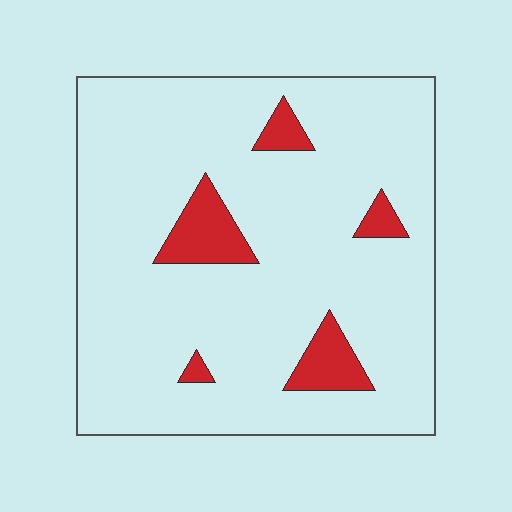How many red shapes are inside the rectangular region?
5.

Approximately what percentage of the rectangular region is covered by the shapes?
Approximately 10%.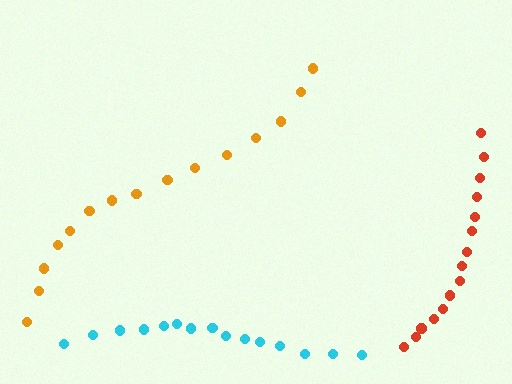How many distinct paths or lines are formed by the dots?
There are 3 distinct paths.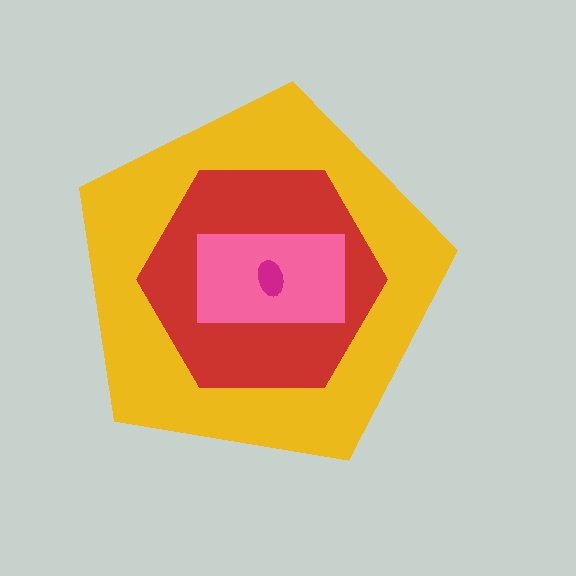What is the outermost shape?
The yellow pentagon.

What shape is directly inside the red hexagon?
The pink rectangle.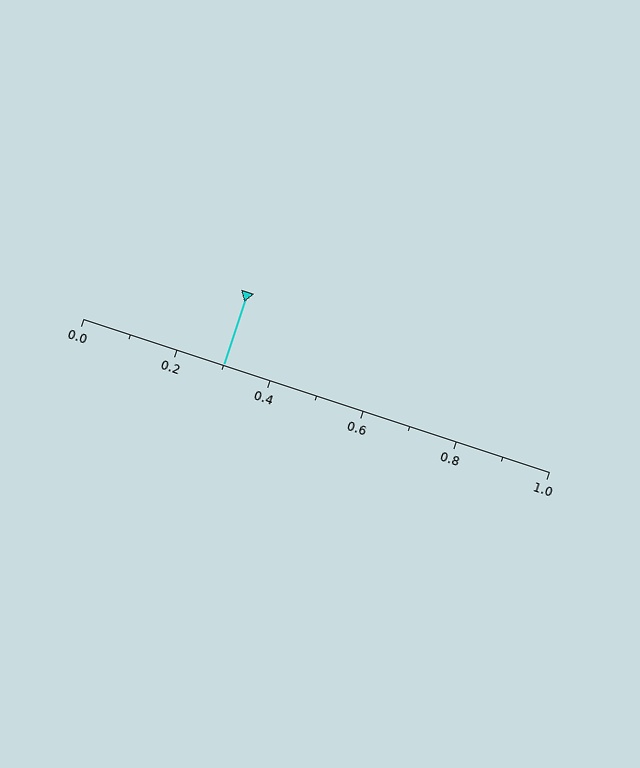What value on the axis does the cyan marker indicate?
The marker indicates approximately 0.3.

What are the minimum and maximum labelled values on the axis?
The axis runs from 0.0 to 1.0.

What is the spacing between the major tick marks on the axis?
The major ticks are spaced 0.2 apart.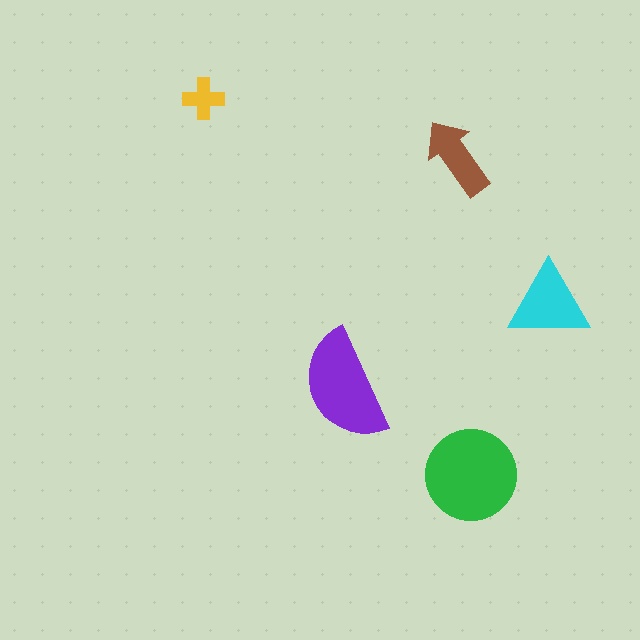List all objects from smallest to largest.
The yellow cross, the brown arrow, the cyan triangle, the purple semicircle, the green circle.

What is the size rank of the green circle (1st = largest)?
1st.